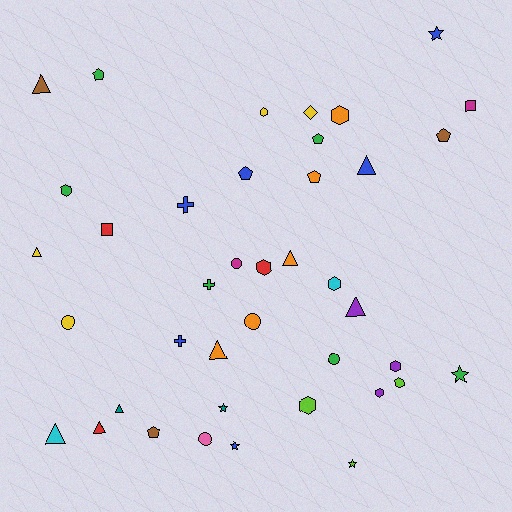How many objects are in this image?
There are 40 objects.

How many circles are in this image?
There are 5 circles.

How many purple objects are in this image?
There are 3 purple objects.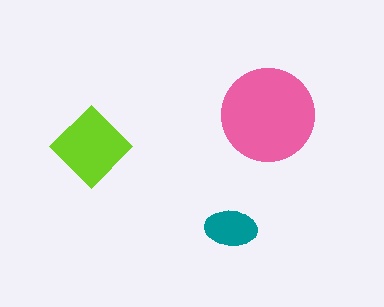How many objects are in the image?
There are 3 objects in the image.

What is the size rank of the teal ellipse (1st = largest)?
3rd.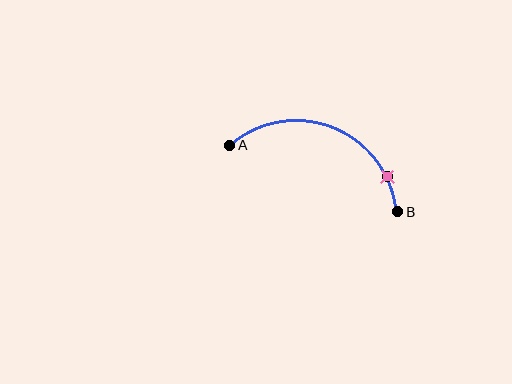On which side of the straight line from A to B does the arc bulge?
The arc bulges above the straight line connecting A and B.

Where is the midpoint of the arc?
The arc midpoint is the point on the curve farthest from the straight line joining A and B. It sits above that line.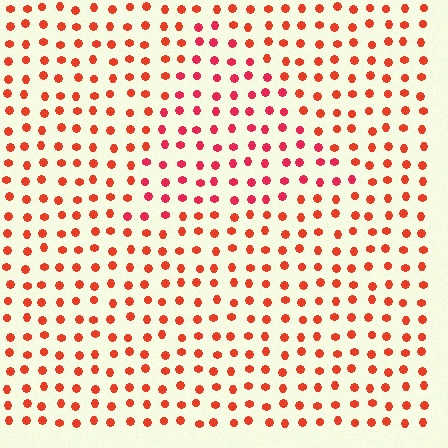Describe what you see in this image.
The image is filled with small red elements in a uniform arrangement. A triangle-shaped region is visible where the elements are tinted to a slightly different hue, forming a subtle color boundary.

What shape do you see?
I see a triangle.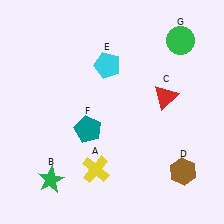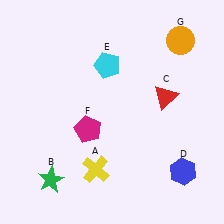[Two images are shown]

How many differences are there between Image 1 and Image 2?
There are 3 differences between the two images.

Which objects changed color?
D changed from brown to blue. F changed from teal to magenta. G changed from green to orange.